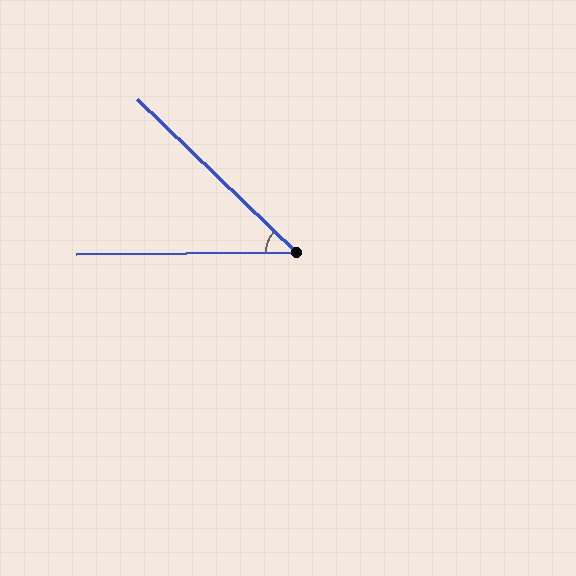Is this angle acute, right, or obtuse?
It is acute.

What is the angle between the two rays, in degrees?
Approximately 44 degrees.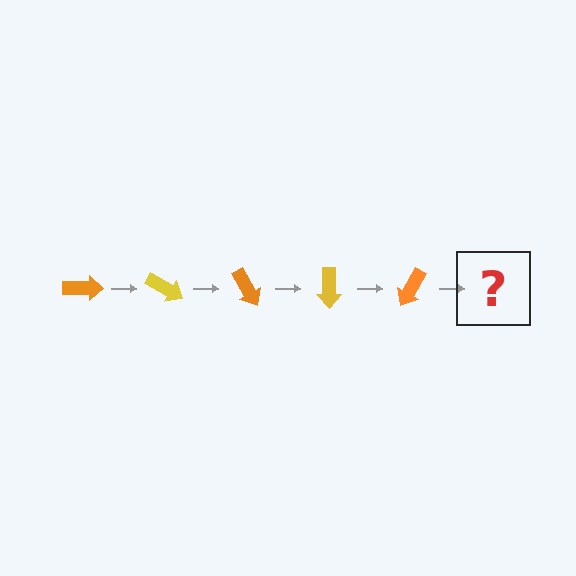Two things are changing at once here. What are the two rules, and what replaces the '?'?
The two rules are that it rotates 30 degrees each step and the color cycles through orange and yellow. The '?' should be a yellow arrow, rotated 150 degrees from the start.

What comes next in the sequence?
The next element should be a yellow arrow, rotated 150 degrees from the start.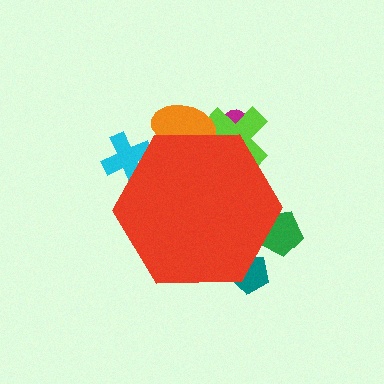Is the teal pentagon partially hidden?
Yes, the teal pentagon is partially hidden behind the red hexagon.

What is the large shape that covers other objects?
A red hexagon.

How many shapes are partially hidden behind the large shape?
6 shapes are partially hidden.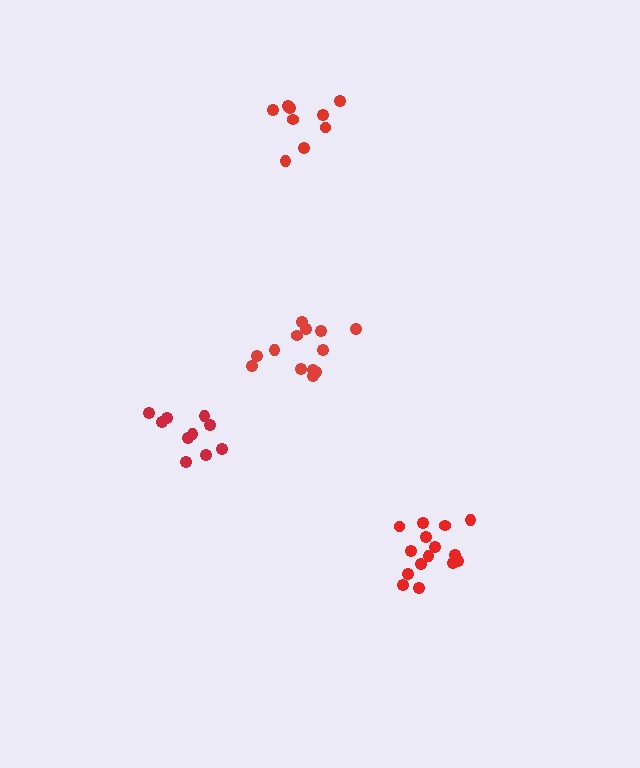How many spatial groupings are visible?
There are 4 spatial groupings.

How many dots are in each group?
Group 1: 13 dots, Group 2: 10 dots, Group 3: 15 dots, Group 4: 9 dots (47 total).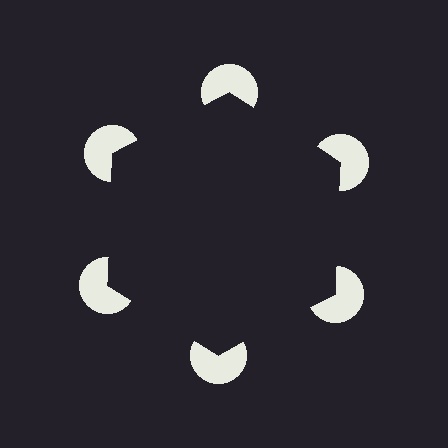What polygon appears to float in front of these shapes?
An illusory hexagon — its edges are inferred from the aligned wedge cuts in the pac-man discs, not physically drawn.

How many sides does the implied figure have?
6 sides.